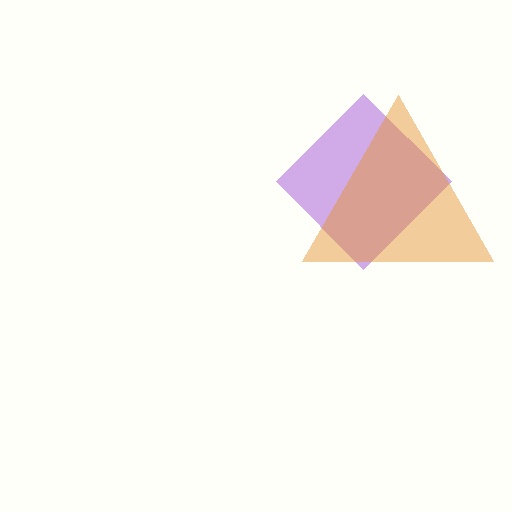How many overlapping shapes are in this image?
There are 2 overlapping shapes in the image.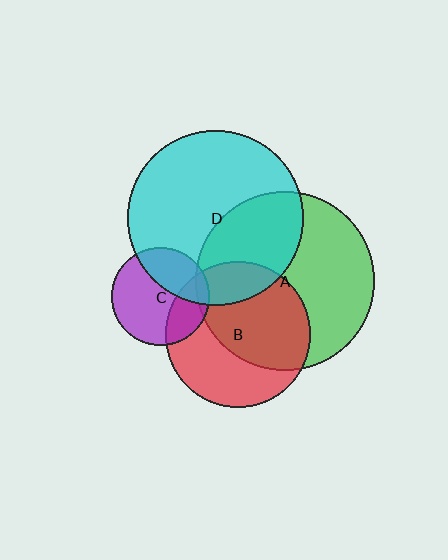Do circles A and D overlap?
Yes.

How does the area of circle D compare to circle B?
Approximately 1.5 times.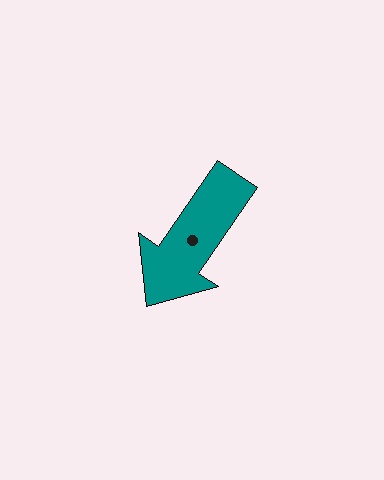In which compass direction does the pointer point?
Southwest.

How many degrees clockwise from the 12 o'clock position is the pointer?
Approximately 214 degrees.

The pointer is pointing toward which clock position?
Roughly 7 o'clock.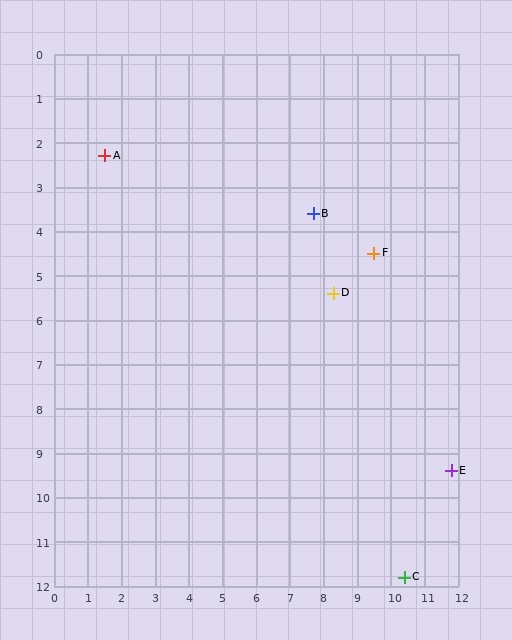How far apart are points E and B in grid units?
Points E and B are about 7.1 grid units apart.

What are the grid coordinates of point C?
Point C is at approximately (10.4, 11.8).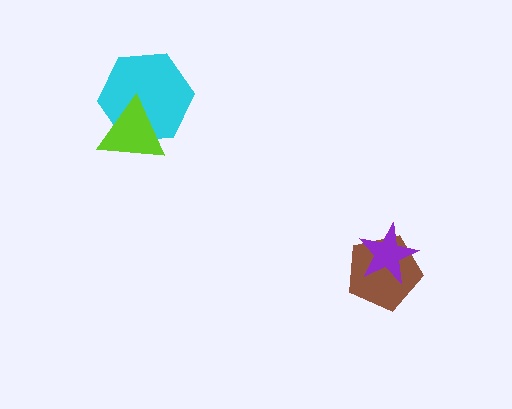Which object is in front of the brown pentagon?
The purple star is in front of the brown pentagon.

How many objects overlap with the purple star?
1 object overlaps with the purple star.